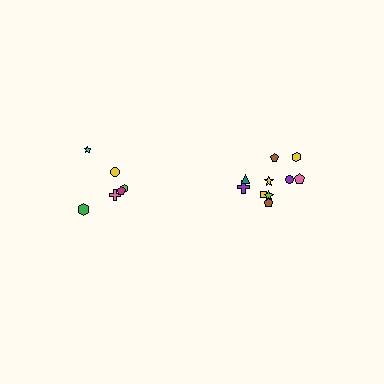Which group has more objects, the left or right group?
The right group.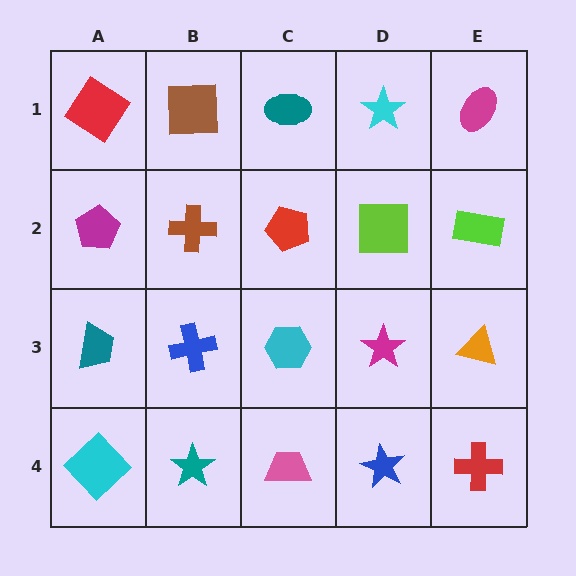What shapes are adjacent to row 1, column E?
A lime rectangle (row 2, column E), a cyan star (row 1, column D).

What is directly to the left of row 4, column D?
A pink trapezoid.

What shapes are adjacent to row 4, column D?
A magenta star (row 3, column D), a pink trapezoid (row 4, column C), a red cross (row 4, column E).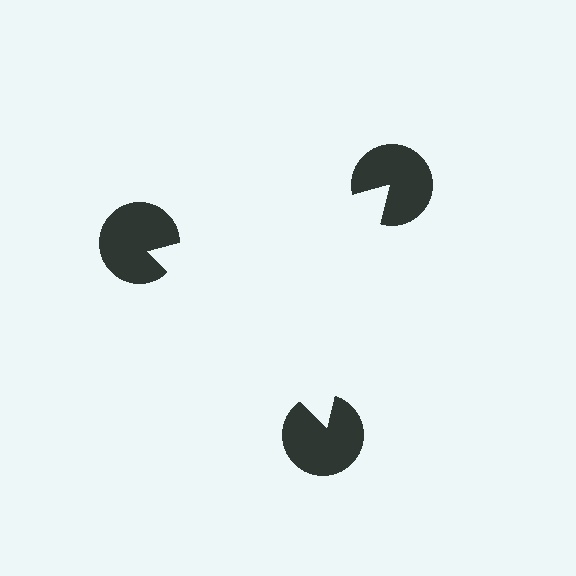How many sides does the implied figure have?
3 sides.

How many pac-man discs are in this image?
There are 3 — one at each vertex of the illusory triangle.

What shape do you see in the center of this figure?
An illusory triangle — its edges are inferred from the aligned wedge cuts in the pac-man discs, not physically drawn.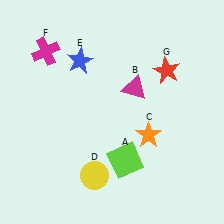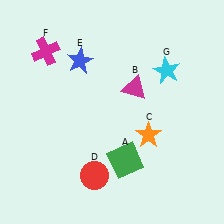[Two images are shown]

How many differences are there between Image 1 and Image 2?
There are 3 differences between the two images.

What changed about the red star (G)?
In Image 1, G is red. In Image 2, it changed to cyan.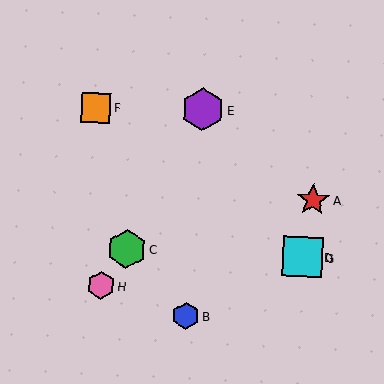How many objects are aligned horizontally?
3 objects (C, D, G) are aligned horizontally.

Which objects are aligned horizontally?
Objects C, D, G are aligned horizontally.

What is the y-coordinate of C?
Object C is at y≈249.